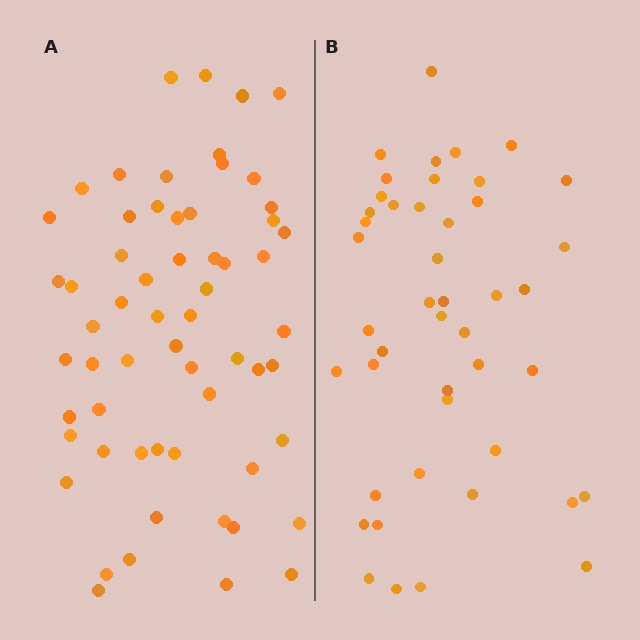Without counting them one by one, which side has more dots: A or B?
Region A (the left region) has more dots.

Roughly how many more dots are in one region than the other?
Region A has approximately 15 more dots than region B.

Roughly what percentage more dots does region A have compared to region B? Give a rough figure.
About 35% more.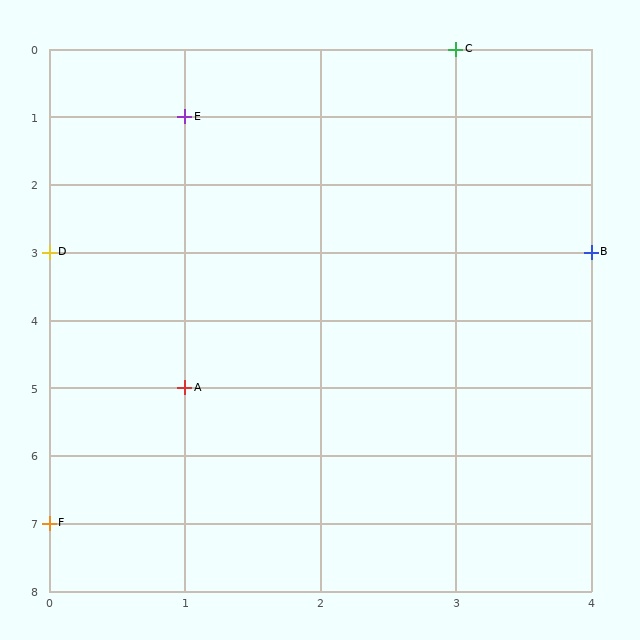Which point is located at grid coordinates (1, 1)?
Point E is at (1, 1).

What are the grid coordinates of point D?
Point D is at grid coordinates (0, 3).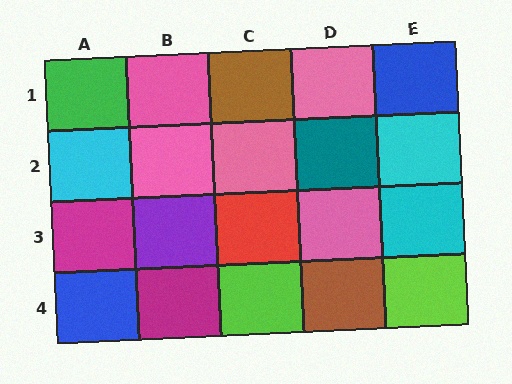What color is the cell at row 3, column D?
Pink.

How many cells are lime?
2 cells are lime.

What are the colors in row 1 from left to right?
Green, pink, brown, pink, blue.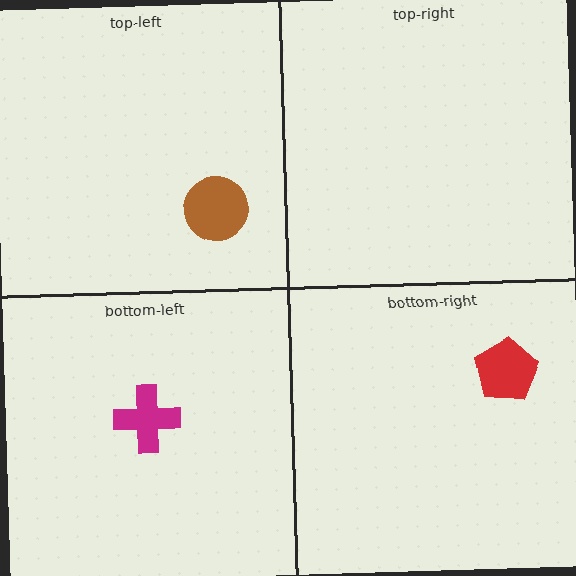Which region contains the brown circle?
The top-left region.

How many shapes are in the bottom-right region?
1.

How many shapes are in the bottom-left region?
1.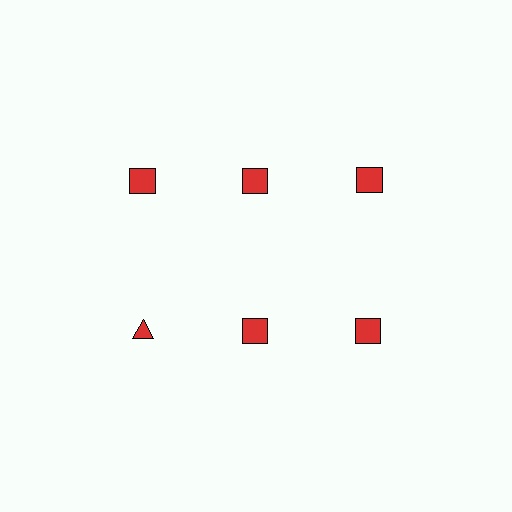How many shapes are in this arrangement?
There are 6 shapes arranged in a grid pattern.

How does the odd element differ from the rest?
It has a different shape: triangle instead of square.